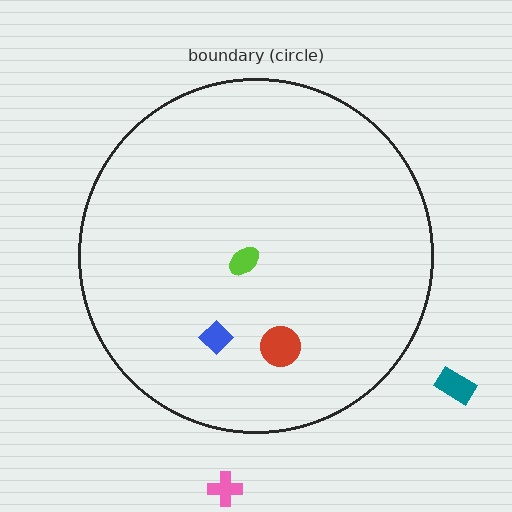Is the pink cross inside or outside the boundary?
Outside.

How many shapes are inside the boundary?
3 inside, 2 outside.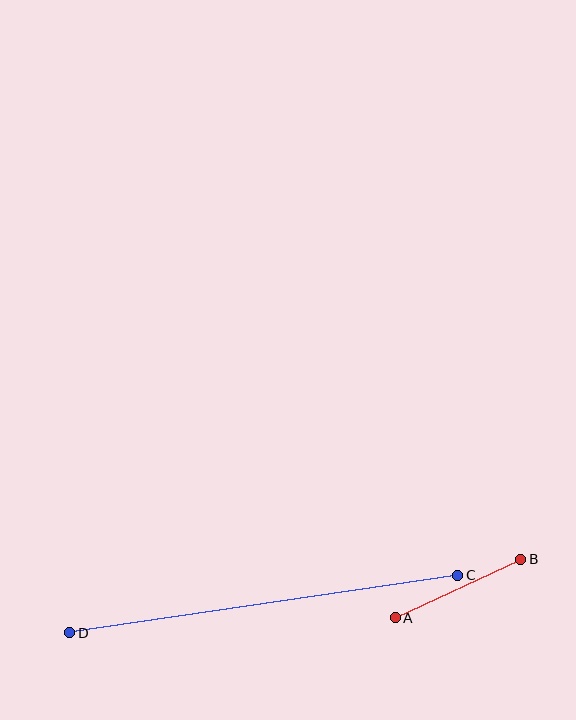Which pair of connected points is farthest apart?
Points C and D are farthest apart.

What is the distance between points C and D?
The distance is approximately 392 pixels.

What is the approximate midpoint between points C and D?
The midpoint is at approximately (264, 604) pixels.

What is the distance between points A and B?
The distance is approximately 139 pixels.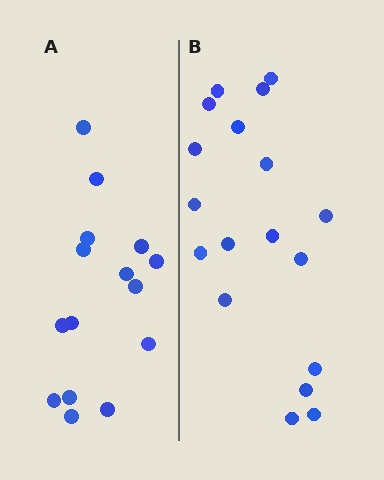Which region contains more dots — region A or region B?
Region B (the right region) has more dots.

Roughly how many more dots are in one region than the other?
Region B has just a few more — roughly 2 or 3 more dots than region A.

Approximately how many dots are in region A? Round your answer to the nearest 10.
About 20 dots. (The exact count is 15, which rounds to 20.)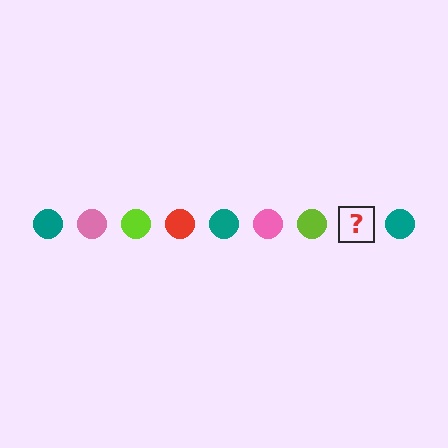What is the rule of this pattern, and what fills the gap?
The rule is that the pattern cycles through teal, pink, lime, red circles. The gap should be filled with a red circle.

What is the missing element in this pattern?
The missing element is a red circle.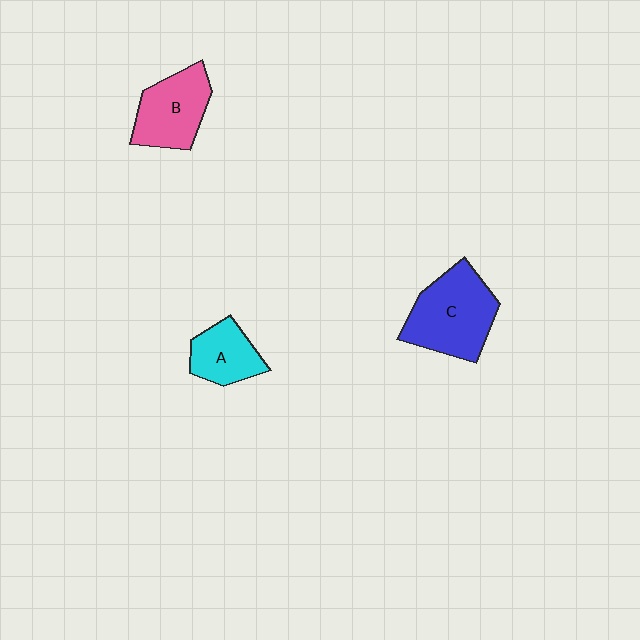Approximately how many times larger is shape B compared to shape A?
Approximately 1.3 times.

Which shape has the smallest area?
Shape A (cyan).